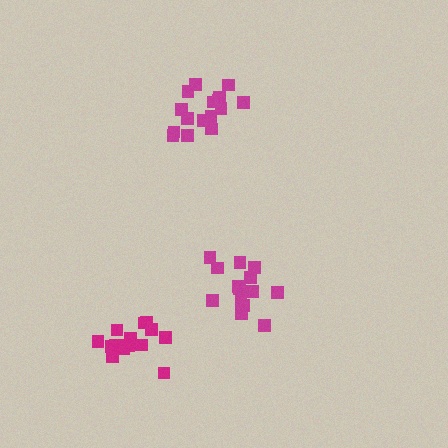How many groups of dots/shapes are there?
There are 3 groups.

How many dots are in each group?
Group 1: 16 dots, Group 2: 14 dots, Group 3: 14 dots (44 total).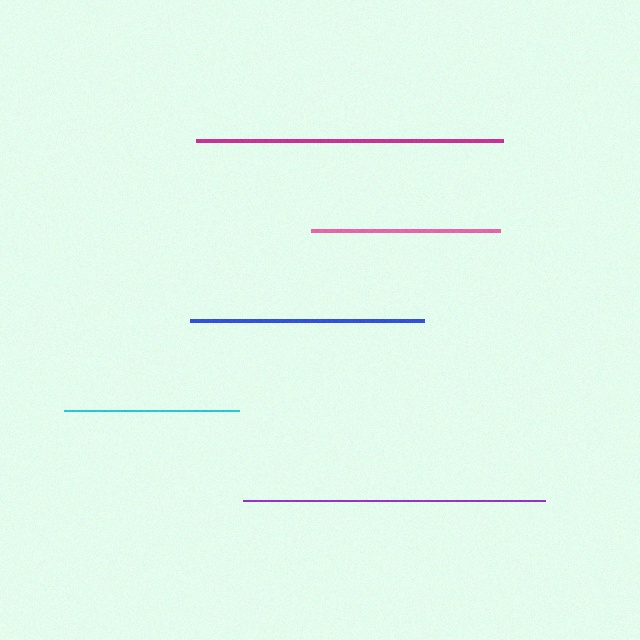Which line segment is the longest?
The magenta line is the longest at approximately 307 pixels.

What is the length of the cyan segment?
The cyan segment is approximately 176 pixels long.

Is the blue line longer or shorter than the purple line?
The purple line is longer than the blue line.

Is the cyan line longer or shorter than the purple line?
The purple line is longer than the cyan line.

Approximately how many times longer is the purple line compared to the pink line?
The purple line is approximately 1.6 times the length of the pink line.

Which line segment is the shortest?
The cyan line is the shortest at approximately 176 pixels.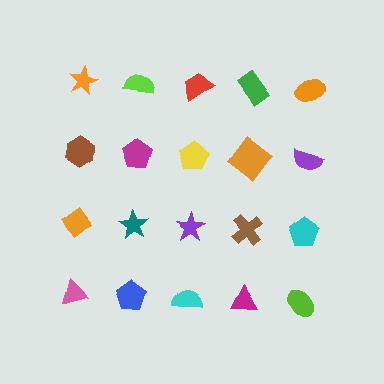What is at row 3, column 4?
A brown cross.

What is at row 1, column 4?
A green rectangle.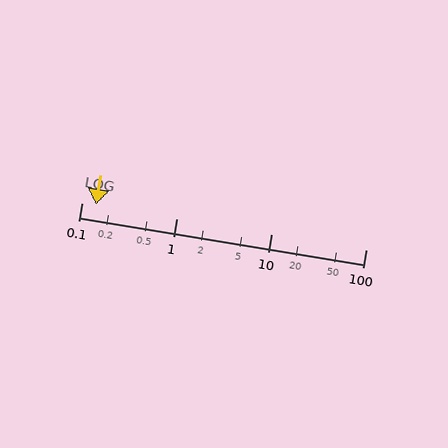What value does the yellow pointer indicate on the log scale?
The pointer indicates approximately 0.14.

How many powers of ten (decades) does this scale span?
The scale spans 3 decades, from 0.1 to 100.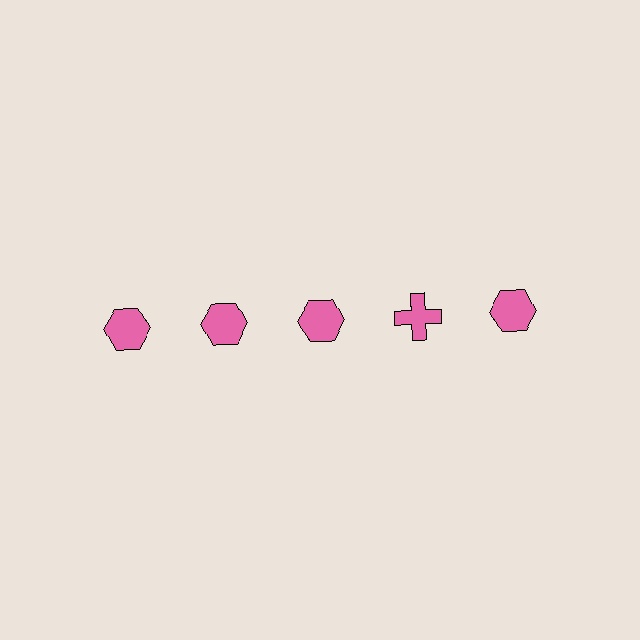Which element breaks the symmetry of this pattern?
The pink cross in the top row, second from right column breaks the symmetry. All other shapes are pink hexagons.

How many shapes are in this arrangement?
There are 5 shapes arranged in a grid pattern.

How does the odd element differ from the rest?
It has a different shape: cross instead of hexagon.